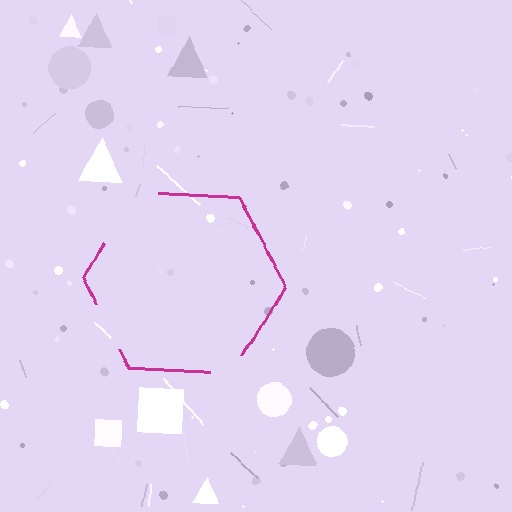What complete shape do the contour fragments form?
The contour fragments form a hexagon.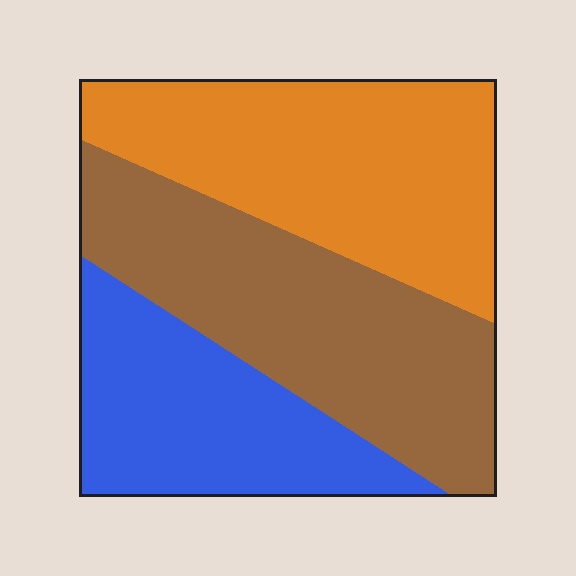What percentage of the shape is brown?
Brown takes up about three eighths (3/8) of the shape.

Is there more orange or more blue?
Orange.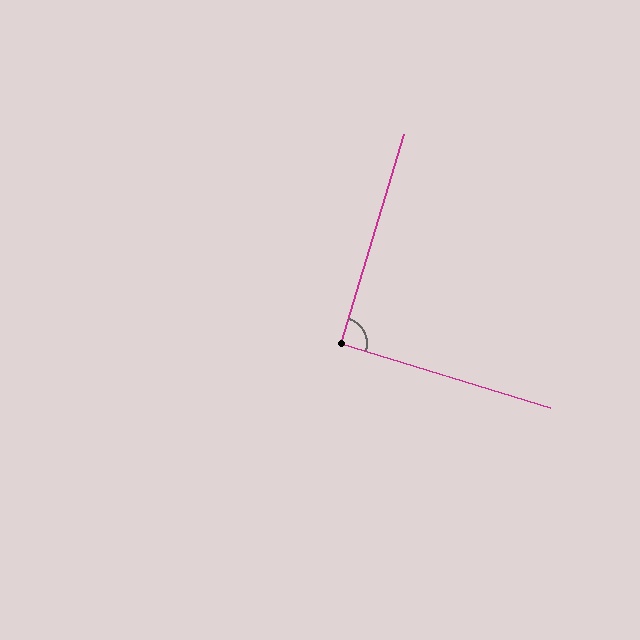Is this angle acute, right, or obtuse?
It is approximately a right angle.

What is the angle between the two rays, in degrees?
Approximately 90 degrees.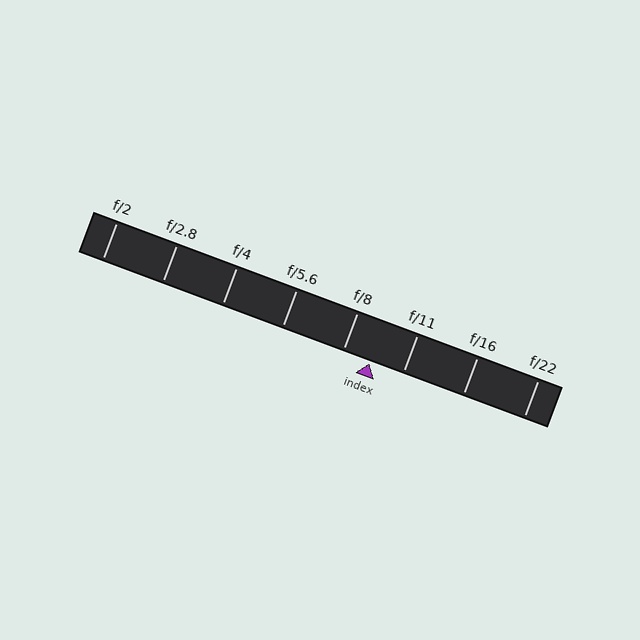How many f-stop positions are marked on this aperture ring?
There are 8 f-stop positions marked.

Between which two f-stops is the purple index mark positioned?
The index mark is between f/8 and f/11.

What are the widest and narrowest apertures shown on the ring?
The widest aperture shown is f/2 and the narrowest is f/22.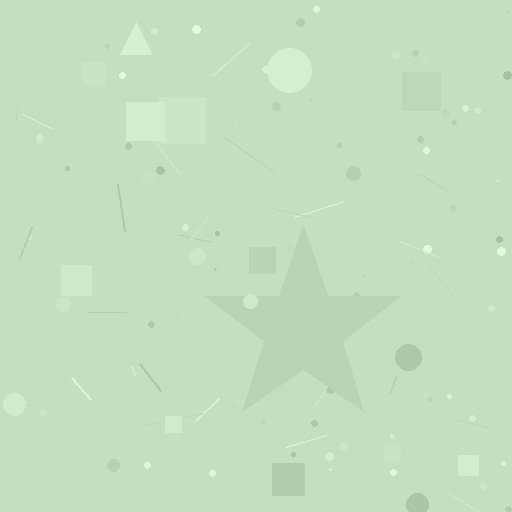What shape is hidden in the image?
A star is hidden in the image.